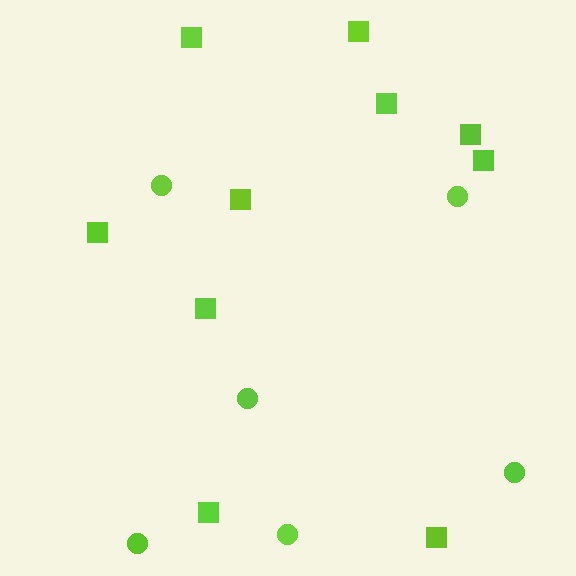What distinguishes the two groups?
There are 2 groups: one group of circles (6) and one group of squares (10).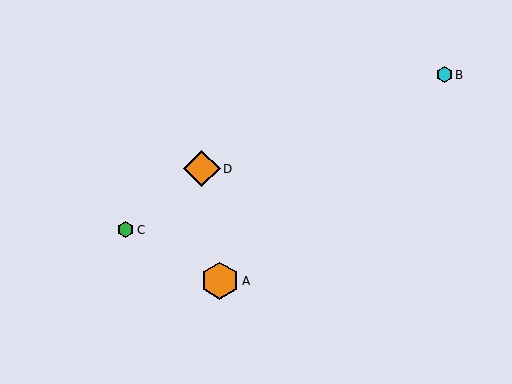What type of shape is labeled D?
Shape D is an orange diamond.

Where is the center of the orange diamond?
The center of the orange diamond is at (202, 169).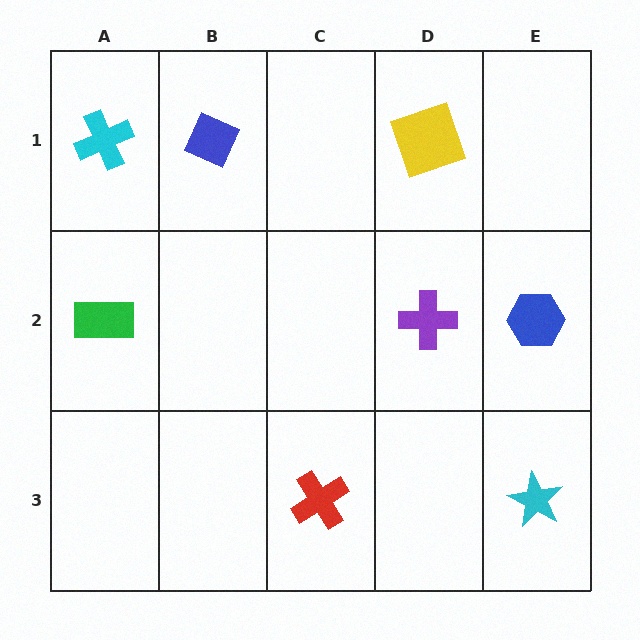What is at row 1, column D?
A yellow square.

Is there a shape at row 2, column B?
No, that cell is empty.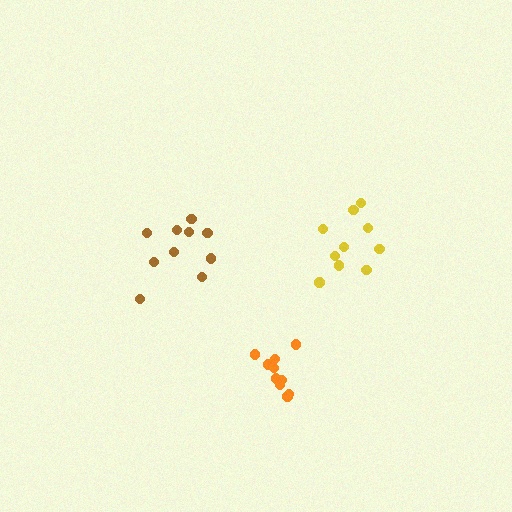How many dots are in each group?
Group 1: 10 dots, Group 2: 10 dots, Group 3: 10 dots (30 total).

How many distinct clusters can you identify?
There are 3 distinct clusters.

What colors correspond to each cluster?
The clusters are colored: yellow, brown, orange.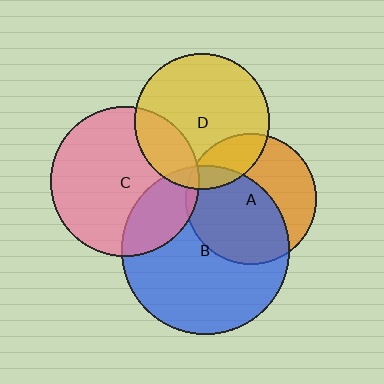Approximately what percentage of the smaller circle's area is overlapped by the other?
Approximately 20%.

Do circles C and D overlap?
Yes.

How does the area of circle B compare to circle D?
Approximately 1.5 times.